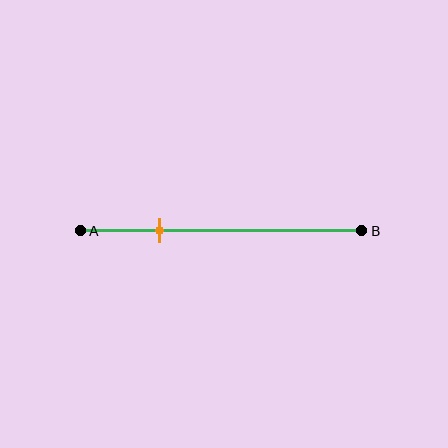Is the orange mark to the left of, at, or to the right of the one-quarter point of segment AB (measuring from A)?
The orange mark is to the right of the one-quarter point of segment AB.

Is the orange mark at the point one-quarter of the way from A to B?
No, the mark is at about 30% from A, not at the 25% one-quarter point.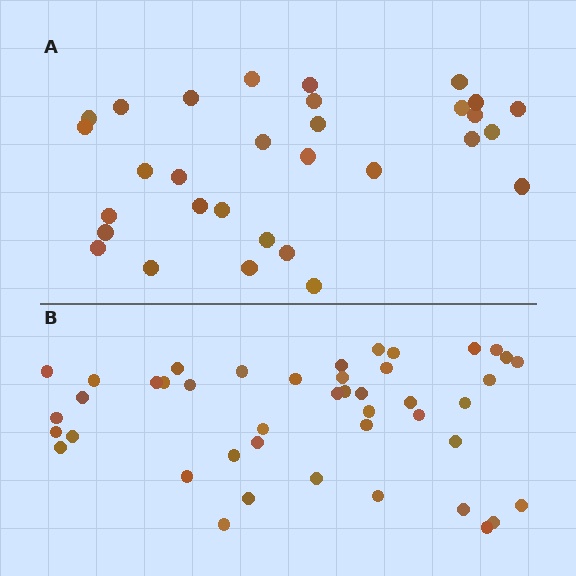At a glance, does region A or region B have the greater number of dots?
Region B (the bottom region) has more dots.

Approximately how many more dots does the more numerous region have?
Region B has approximately 15 more dots than region A.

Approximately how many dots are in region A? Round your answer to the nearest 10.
About 30 dots. (The exact count is 31, which rounds to 30.)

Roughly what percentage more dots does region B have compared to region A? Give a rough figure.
About 40% more.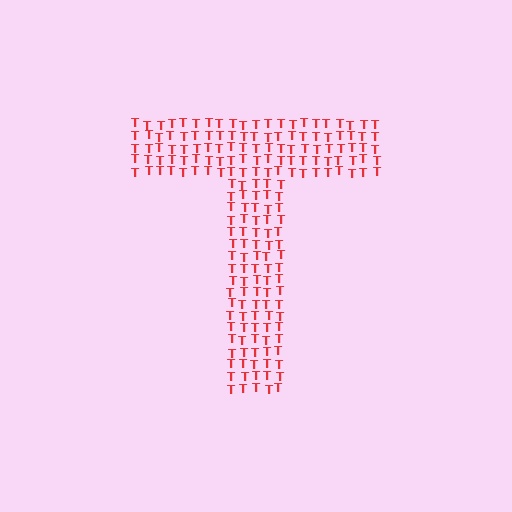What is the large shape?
The large shape is the letter T.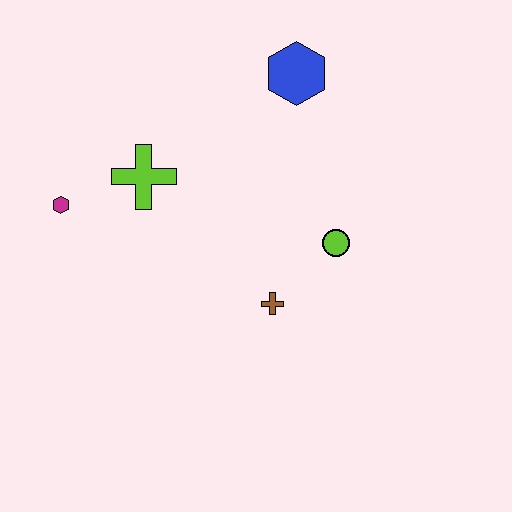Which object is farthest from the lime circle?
The magenta hexagon is farthest from the lime circle.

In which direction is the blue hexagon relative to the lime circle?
The blue hexagon is above the lime circle.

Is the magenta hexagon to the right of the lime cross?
No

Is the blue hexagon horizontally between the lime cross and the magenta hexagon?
No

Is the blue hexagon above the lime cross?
Yes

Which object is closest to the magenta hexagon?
The lime cross is closest to the magenta hexagon.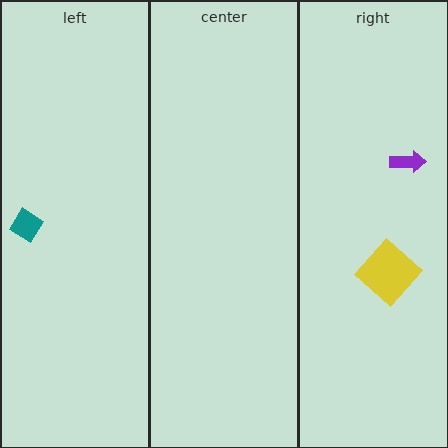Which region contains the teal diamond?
The left region.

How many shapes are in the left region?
1.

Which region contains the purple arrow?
The right region.